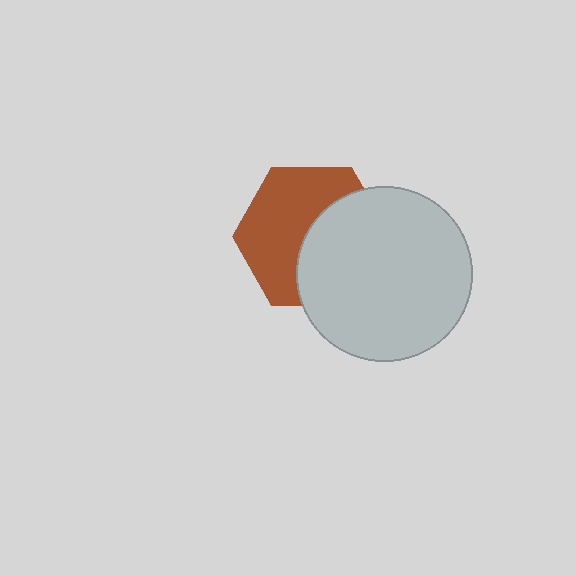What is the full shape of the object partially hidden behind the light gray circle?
The partially hidden object is a brown hexagon.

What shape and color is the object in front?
The object in front is a light gray circle.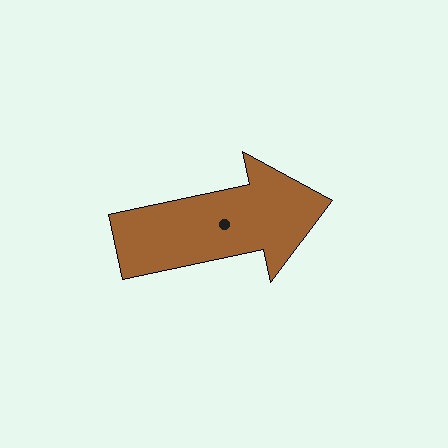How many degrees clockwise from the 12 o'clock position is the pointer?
Approximately 78 degrees.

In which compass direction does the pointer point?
East.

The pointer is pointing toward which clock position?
Roughly 3 o'clock.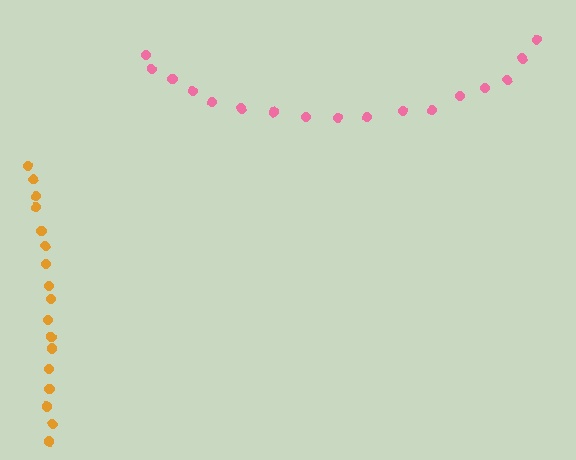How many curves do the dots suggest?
There are 2 distinct paths.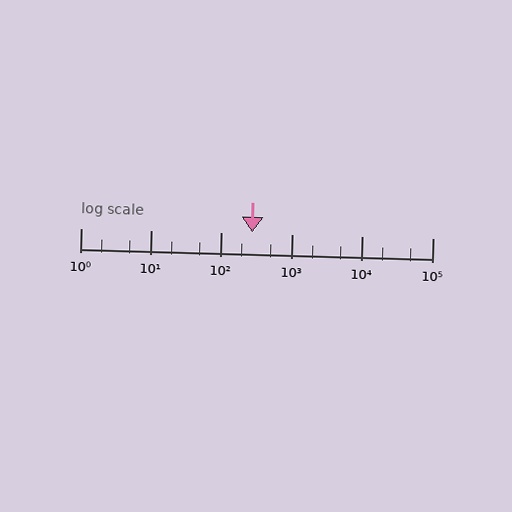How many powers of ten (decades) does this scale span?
The scale spans 5 decades, from 1 to 100000.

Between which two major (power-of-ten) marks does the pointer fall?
The pointer is between 100 and 1000.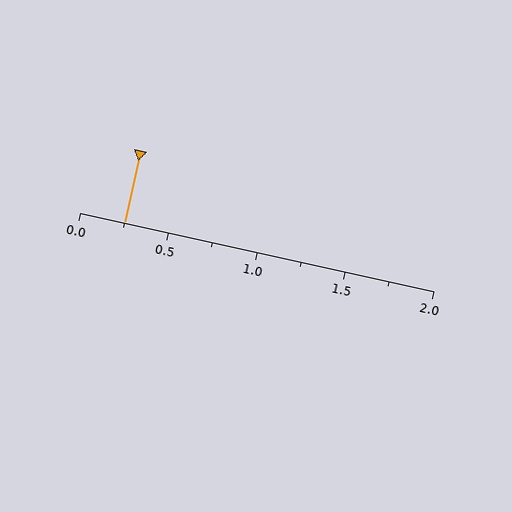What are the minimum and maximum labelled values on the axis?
The axis runs from 0.0 to 2.0.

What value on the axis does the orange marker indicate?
The marker indicates approximately 0.25.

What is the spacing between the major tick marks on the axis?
The major ticks are spaced 0.5 apart.